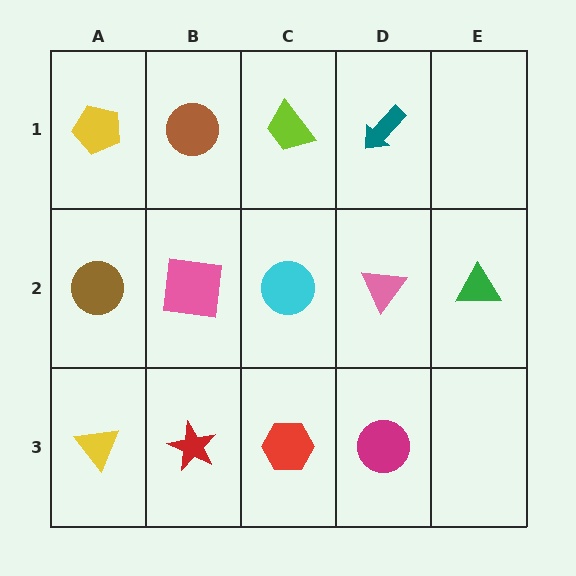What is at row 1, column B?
A brown circle.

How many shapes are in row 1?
4 shapes.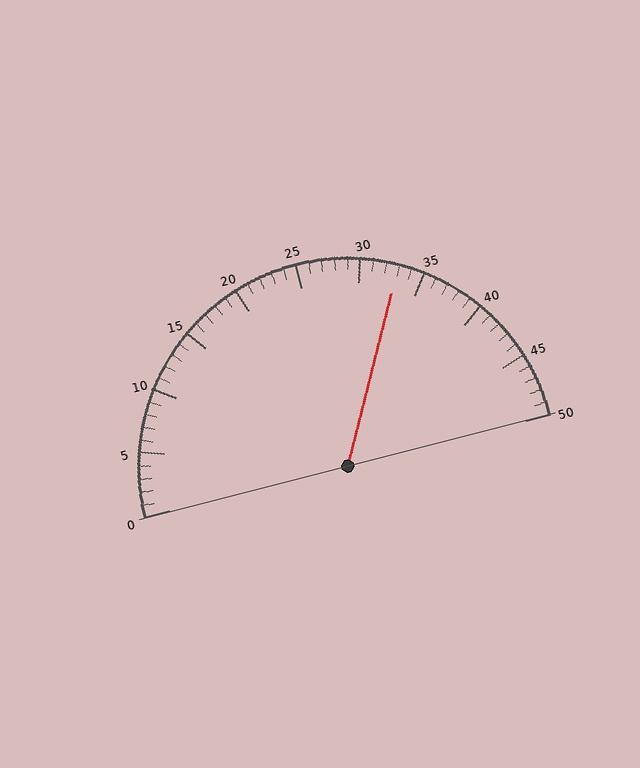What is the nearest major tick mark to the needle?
The nearest major tick mark is 35.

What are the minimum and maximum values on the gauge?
The gauge ranges from 0 to 50.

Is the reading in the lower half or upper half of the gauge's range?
The reading is in the upper half of the range (0 to 50).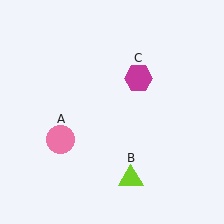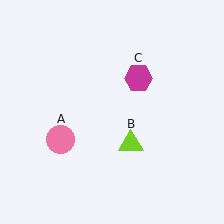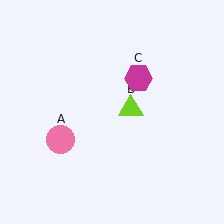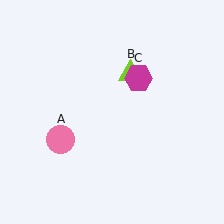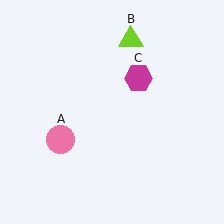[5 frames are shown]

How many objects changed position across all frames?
1 object changed position: lime triangle (object B).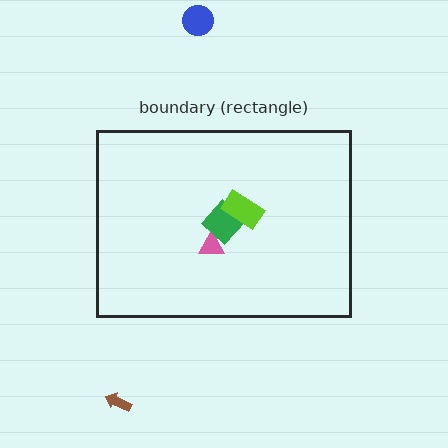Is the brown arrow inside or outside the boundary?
Outside.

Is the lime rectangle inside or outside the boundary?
Inside.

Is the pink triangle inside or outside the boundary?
Inside.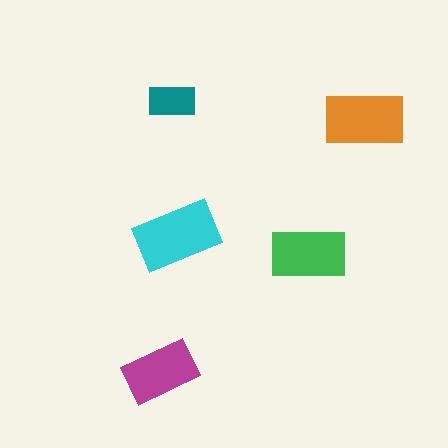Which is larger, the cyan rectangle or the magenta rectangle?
The cyan one.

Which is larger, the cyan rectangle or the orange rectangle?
The cyan one.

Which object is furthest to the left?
The magenta rectangle is leftmost.